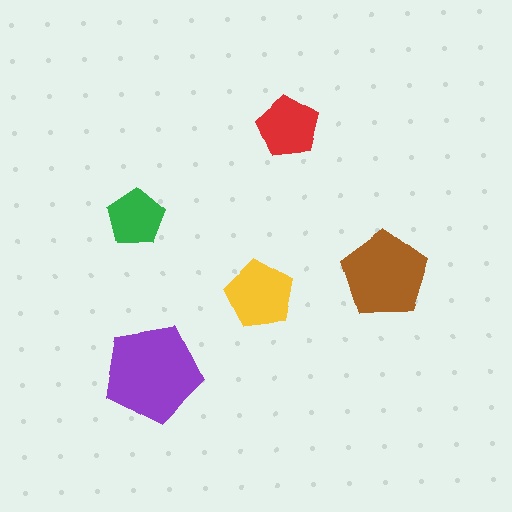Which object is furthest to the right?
The brown pentagon is rightmost.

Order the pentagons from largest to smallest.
the purple one, the brown one, the yellow one, the red one, the green one.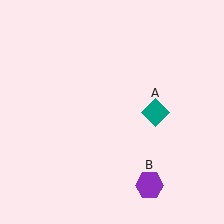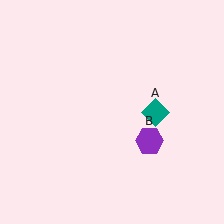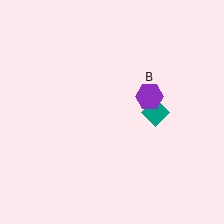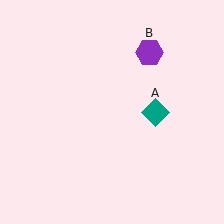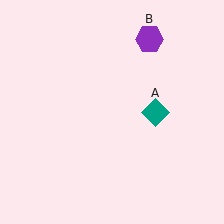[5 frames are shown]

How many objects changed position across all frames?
1 object changed position: purple hexagon (object B).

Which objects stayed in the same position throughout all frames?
Teal diamond (object A) remained stationary.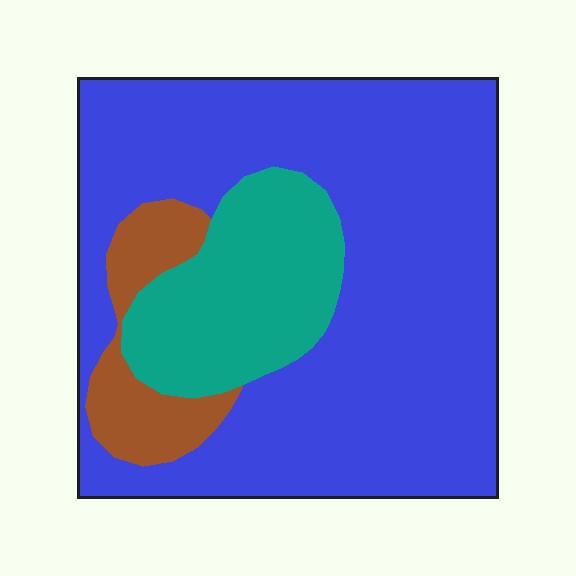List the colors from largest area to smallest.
From largest to smallest: blue, teal, brown.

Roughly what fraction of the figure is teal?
Teal covers about 20% of the figure.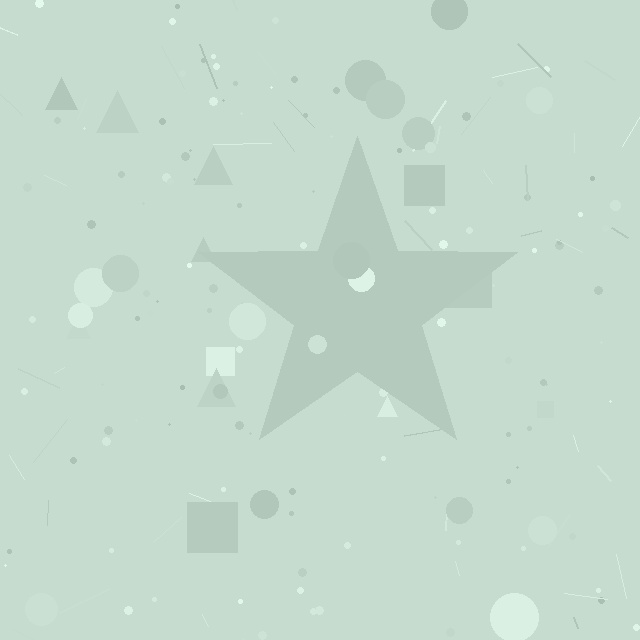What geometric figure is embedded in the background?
A star is embedded in the background.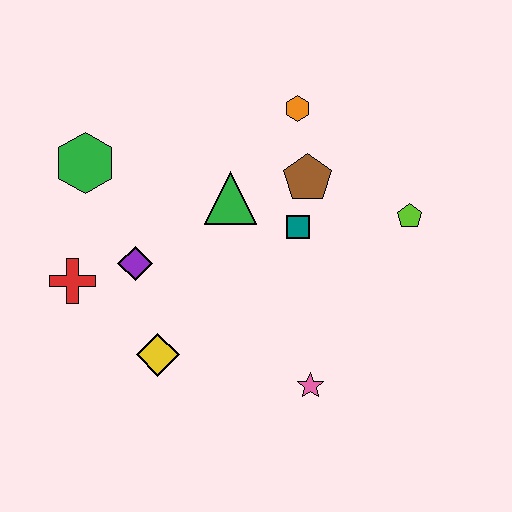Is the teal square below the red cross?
No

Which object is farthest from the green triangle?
The pink star is farthest from the green triangle.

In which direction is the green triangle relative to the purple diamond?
The green triangle is to the right of the purple diamond.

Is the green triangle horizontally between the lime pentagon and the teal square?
No